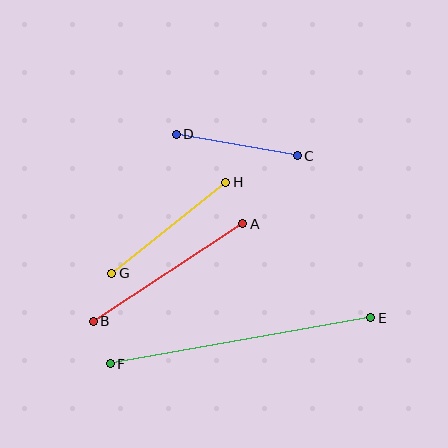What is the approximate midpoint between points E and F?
The midpoint is at approximately (240, 341) pixels.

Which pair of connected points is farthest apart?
Points E and F are farthest apart.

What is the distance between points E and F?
The distance is approximately 265 pixels.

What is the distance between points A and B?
The distance is approximately 179 pixels.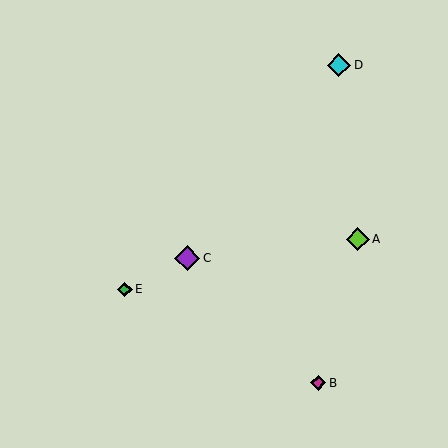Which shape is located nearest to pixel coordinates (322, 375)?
The magenta diamond (labeled B) at (318, 383) is nearest to that location.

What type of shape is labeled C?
Shape C is a purple diamond.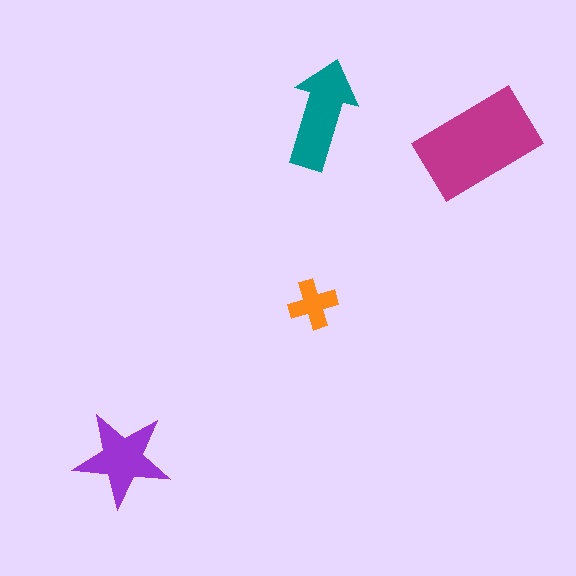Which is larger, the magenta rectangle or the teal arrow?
The magenta rectangle.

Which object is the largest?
The magenta rectangle.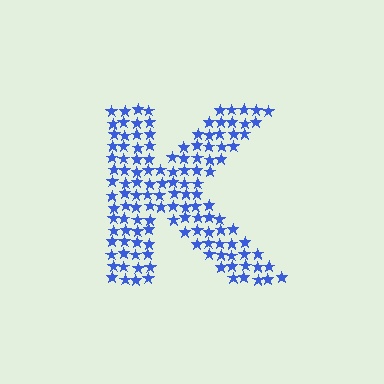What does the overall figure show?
The overall figure shows the letter K.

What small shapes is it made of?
It is made of small stars.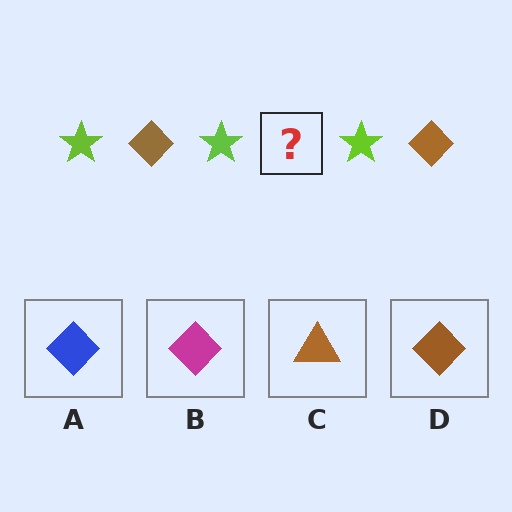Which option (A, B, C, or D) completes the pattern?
D.